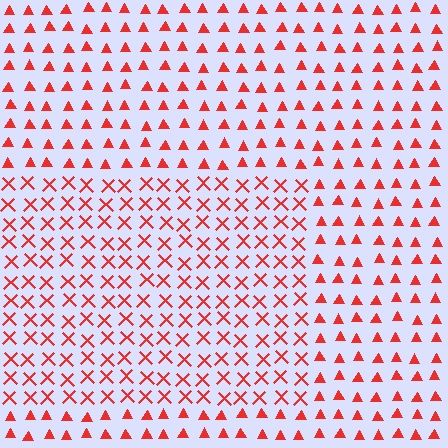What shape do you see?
I see a rectangle.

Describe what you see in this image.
The image is filled with small red elements arranged in a uniform grid. A rectangle-shaped region contains X marks, while the surrounding area contains triangles. The boundary is defined purely by the change in element shape.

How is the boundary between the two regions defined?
The boundary is defined by a change in element shape: X marks inside vs. triangles outside. All elements share the same color and spacing.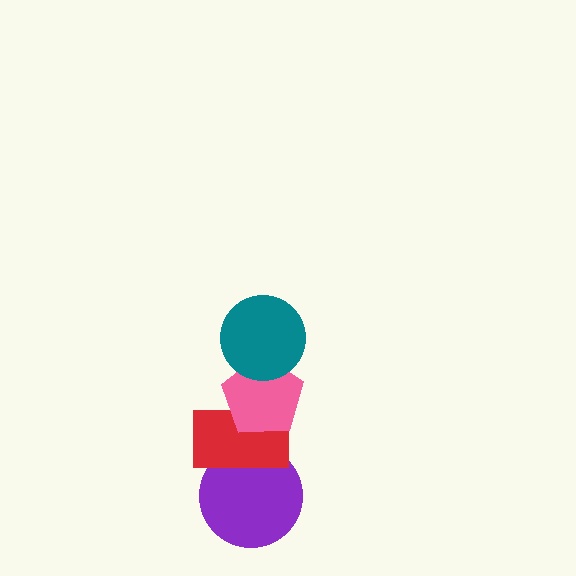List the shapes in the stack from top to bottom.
From top to bottom: the teal circle, the pink pentagon, the red rectangle, the purple circle.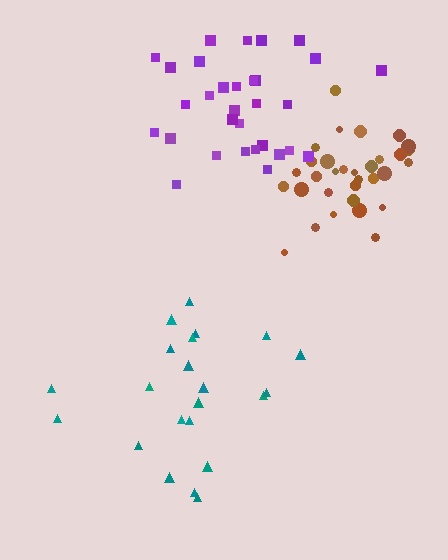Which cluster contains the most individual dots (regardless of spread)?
Brown (32).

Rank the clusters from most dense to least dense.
brown, purple, teal.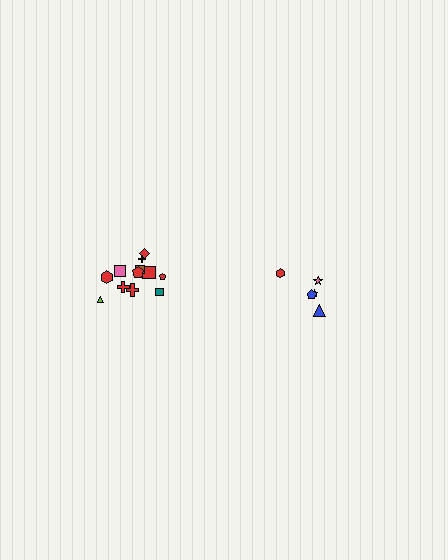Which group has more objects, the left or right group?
The left group.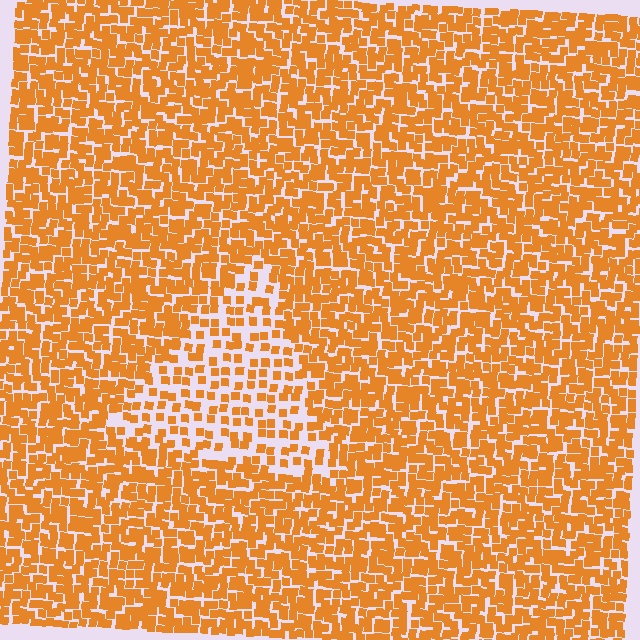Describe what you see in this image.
The image contains small orange elements arranged at two different densities. A triangle-shaped region is visible where the elements are less densely packed than the surrounding area.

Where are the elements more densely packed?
The elements are more densely packed outside the triangle boundary.